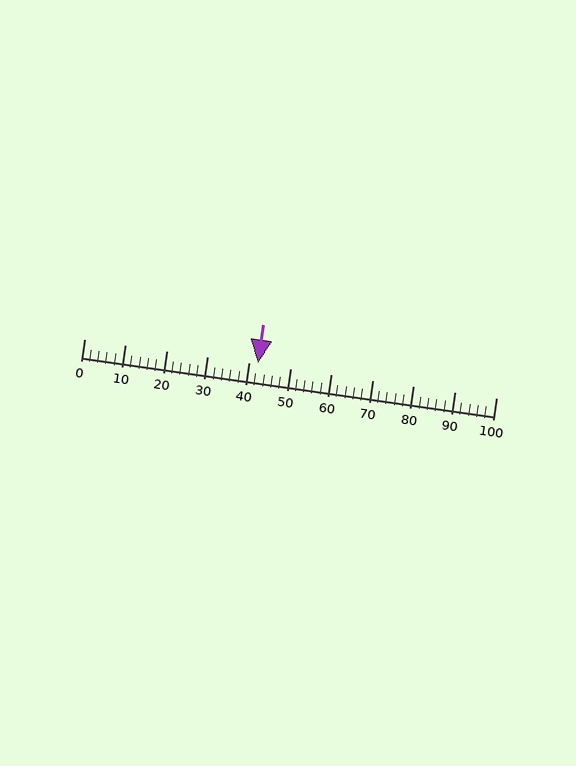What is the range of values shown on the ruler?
The ruler shows values from 0 to 100.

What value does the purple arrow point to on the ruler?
The purple arrow points to approximately 42.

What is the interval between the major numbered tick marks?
The major tick marks are spaced 10 units apart.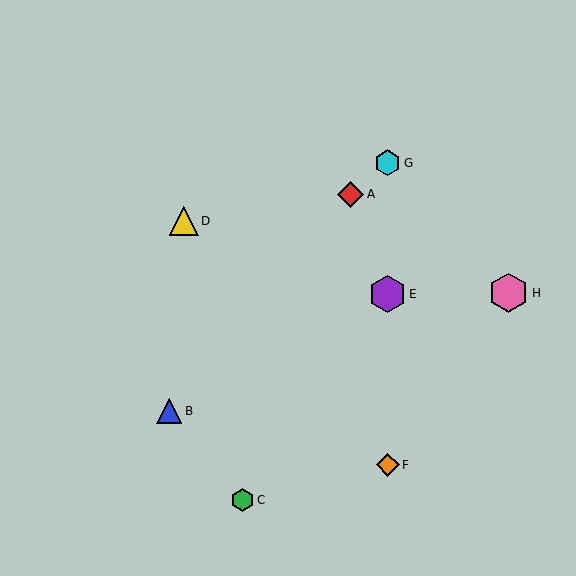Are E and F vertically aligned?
Yes, both are at x≈388.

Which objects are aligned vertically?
Objects E, F, G are aligned vertically.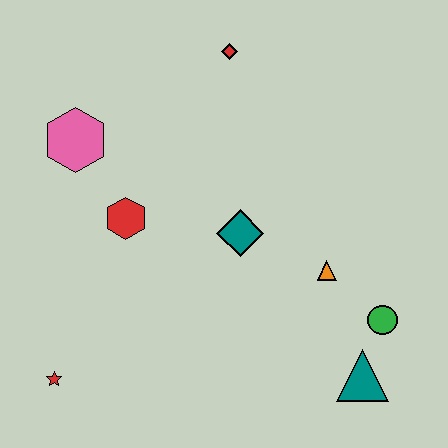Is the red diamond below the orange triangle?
No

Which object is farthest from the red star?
The red diamond is farthest from the red star.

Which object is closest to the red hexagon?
The pink hexagon is closest to the red hexagon.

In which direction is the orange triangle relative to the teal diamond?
The orange triangle is to the right of the teal diamond.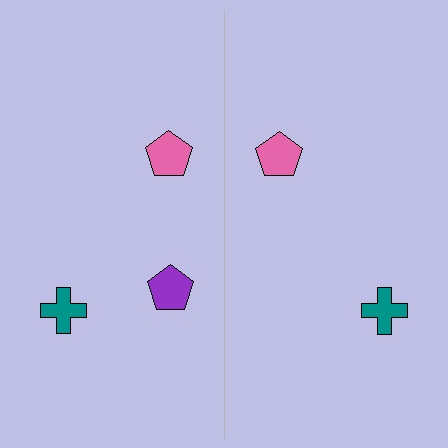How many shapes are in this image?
There are 5 shapes in this image.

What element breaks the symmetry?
A purple pentagon is missing from the right side.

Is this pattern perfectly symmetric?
No, the pattern is not perfectly symmetric. A purple pentagon is missing from the right side.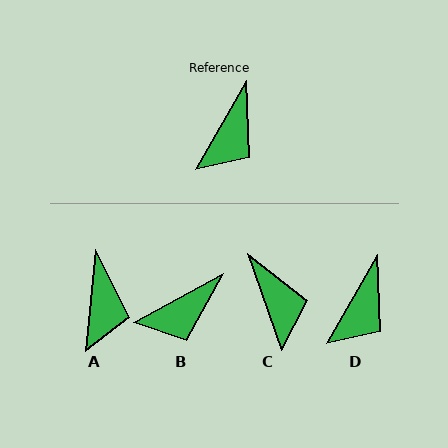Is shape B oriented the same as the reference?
No, it is off by about 32 degrees.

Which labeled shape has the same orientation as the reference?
D.